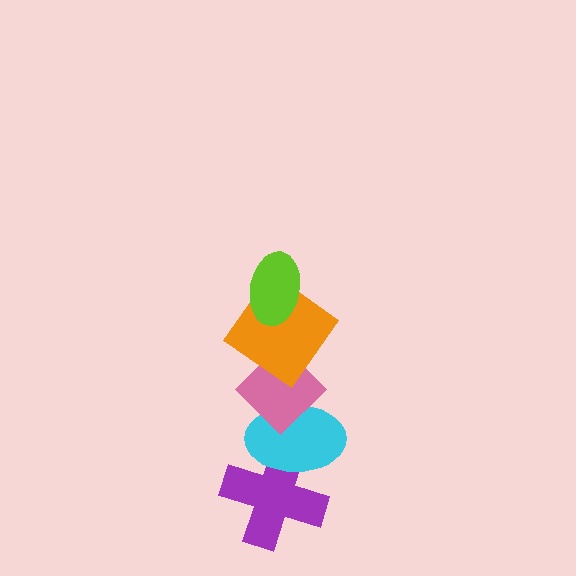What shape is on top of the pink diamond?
The orange diamond is on top of the pink diamond.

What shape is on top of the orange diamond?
The lime ellipse is on top of the orange diamond.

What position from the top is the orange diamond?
The orange diamond is 2nd from the top.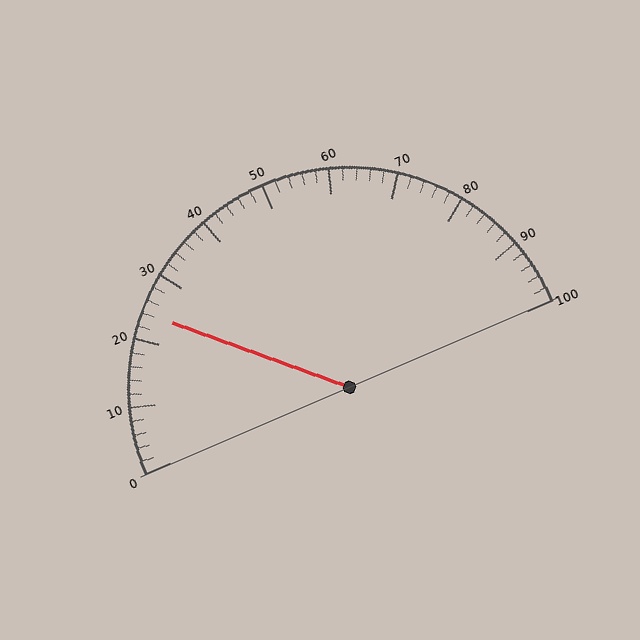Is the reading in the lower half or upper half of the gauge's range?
The reading is in the lower half of the range (0 to 100).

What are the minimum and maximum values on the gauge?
The gauge ranges from 0 to 100.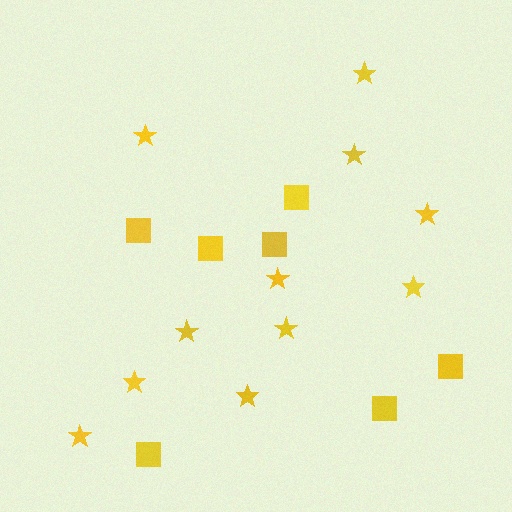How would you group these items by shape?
There are 2 groups: one group of squares (7) and one group of stars (11).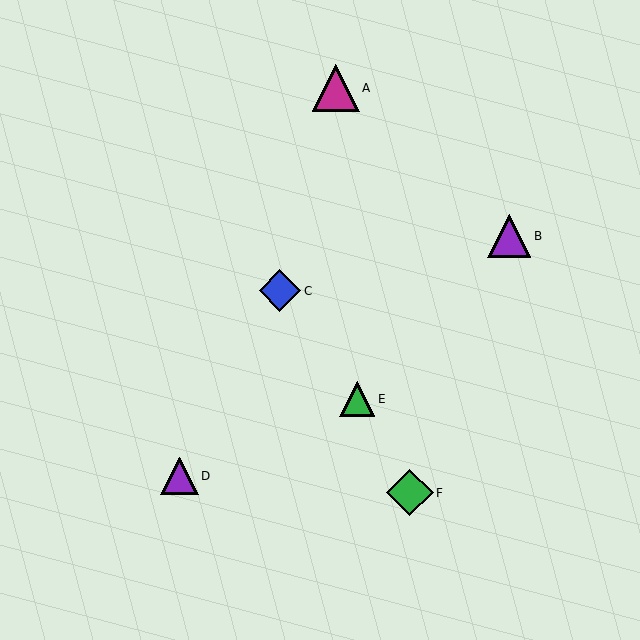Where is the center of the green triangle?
The center of the green triangle is at (357, 399).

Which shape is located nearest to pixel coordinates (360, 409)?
The green triangle (labeled E) at (357, 399) is nearest to that location.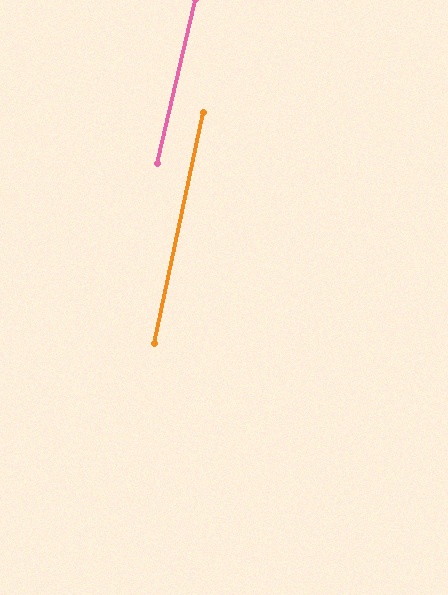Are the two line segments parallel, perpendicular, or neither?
Parallel — their directions differ by only 1.3°.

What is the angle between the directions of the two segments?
Approximately 1 degree.